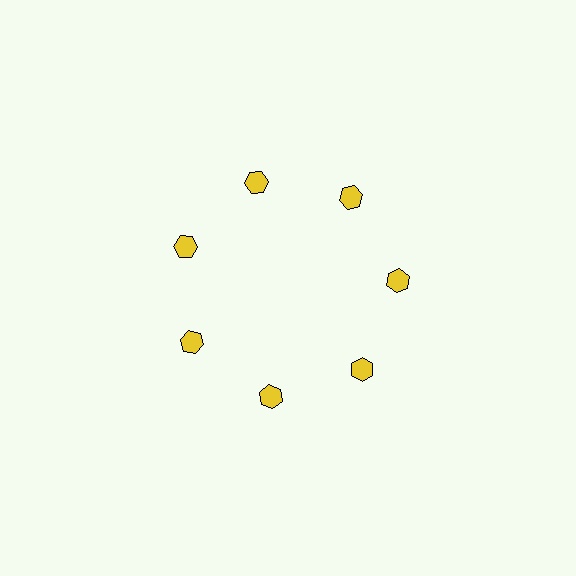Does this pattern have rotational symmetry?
Yes, this pattern has 7-fold rotational symmetry. It looks the same after rotating 51 degrees around the center.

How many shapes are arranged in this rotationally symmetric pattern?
There are 7 shapes, arranged in 7 groups of 1.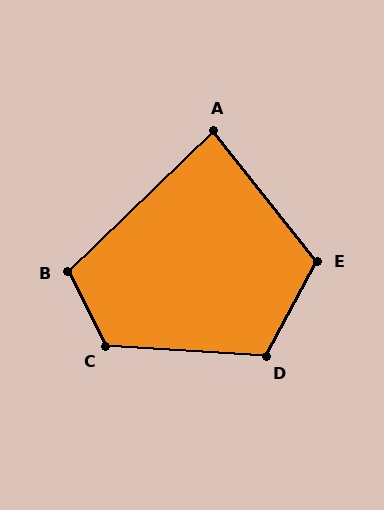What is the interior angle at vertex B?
Approximately 107 degrees (obtuse).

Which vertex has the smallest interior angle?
A, at approximately 85 degrees.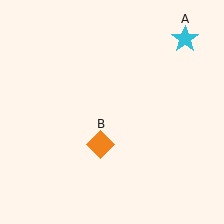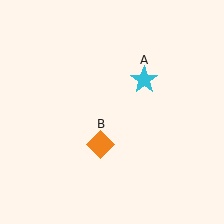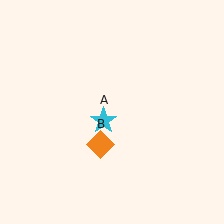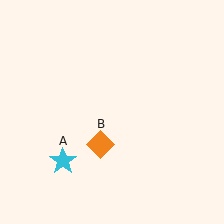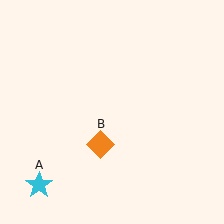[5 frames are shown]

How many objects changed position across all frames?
1 object changed position: cyan star (object A).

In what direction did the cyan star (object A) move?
The cyan star (object A) moved down and to the left.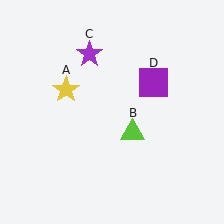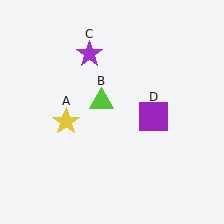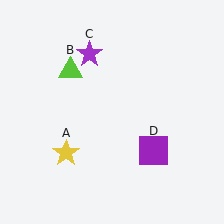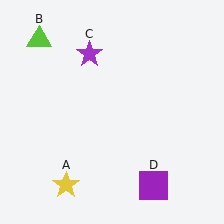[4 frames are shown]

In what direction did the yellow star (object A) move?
The yellow star (object A) moved down.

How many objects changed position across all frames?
3 objects changed position: yellow star (object A), lime triangle (object B), purple square (object D).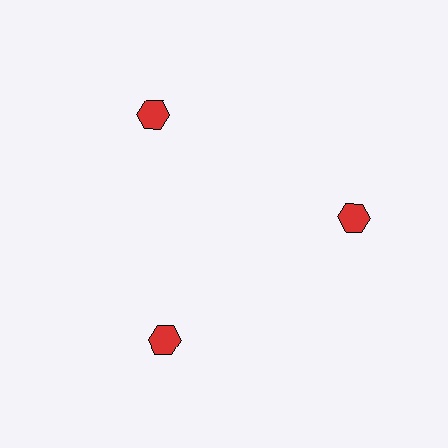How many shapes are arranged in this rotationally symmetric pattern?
There are 3 shapes, arranged in 3 groups of 1.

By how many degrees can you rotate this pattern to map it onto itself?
The pattern maps onto itself every 120 degrees of rotation.